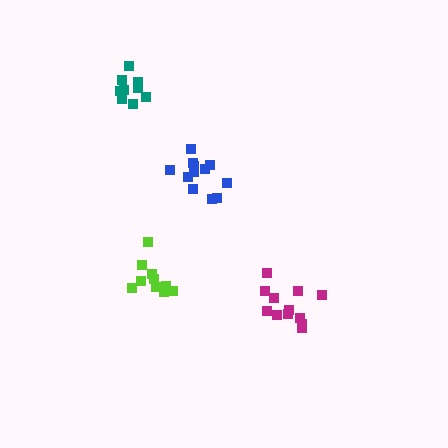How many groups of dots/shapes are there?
There are 4 groups.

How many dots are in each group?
Group 1: 12 dots, Group 2: 10 dots, Group 3: 12 dots, Group 4: 9 dots (43 total).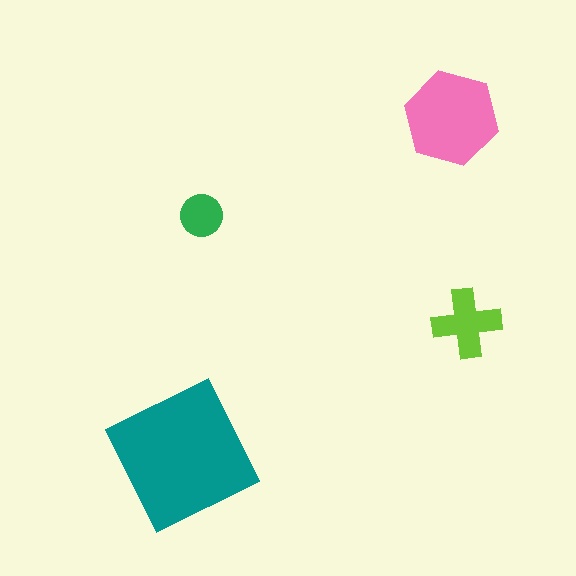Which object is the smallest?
The green circle.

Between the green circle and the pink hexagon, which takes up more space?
The pink hexagon.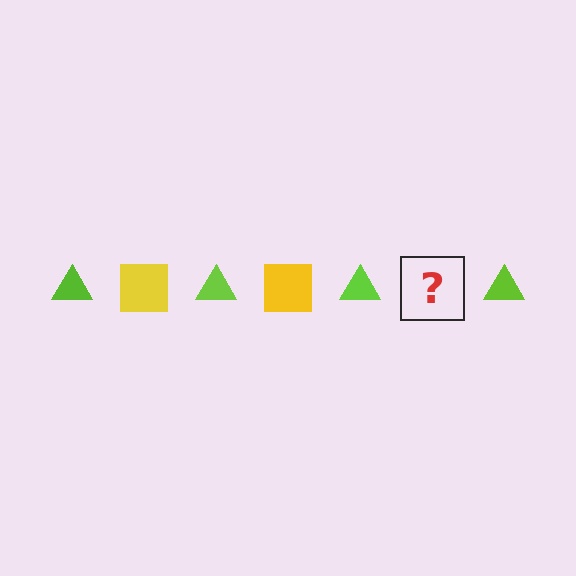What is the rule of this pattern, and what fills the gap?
The rule is that the pattern alternates between lime triangle and yellow square. The gap should be filled with a yellow square.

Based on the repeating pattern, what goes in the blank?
The blank should be a yellow square.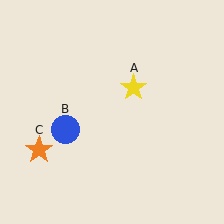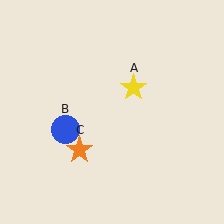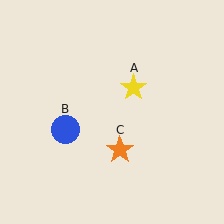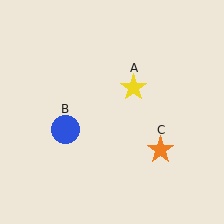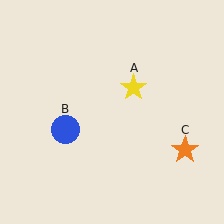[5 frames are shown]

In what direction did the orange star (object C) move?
The orange star (object C) moved right.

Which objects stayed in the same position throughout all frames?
Yellow star (object A) and blue circle (object B) remained stationary.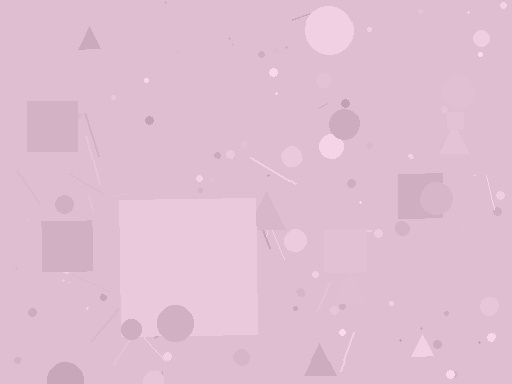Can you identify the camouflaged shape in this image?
The camouflaged shape is a square.